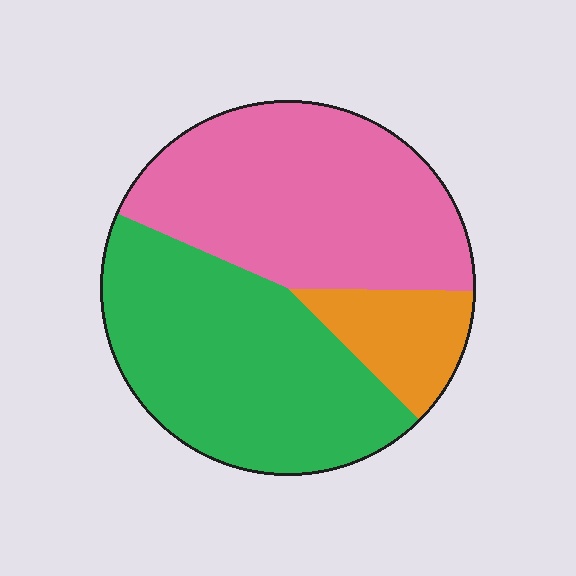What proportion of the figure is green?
Green takes up between a third and a half of the figure.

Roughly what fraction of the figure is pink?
Pink covers 44% of the figure.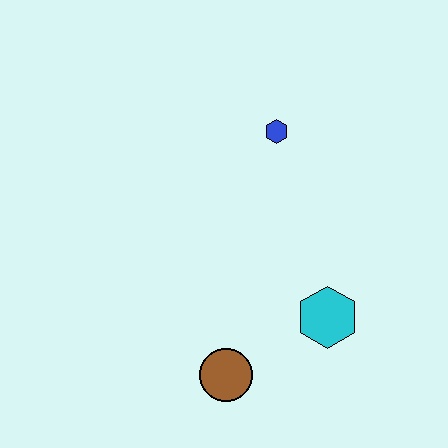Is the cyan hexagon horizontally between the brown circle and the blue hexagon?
No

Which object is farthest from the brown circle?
The blue hexagon is farthest from the brown circle.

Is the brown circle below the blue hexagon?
Yes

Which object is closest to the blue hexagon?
The cyan hexagon is closest to the blue hexagon.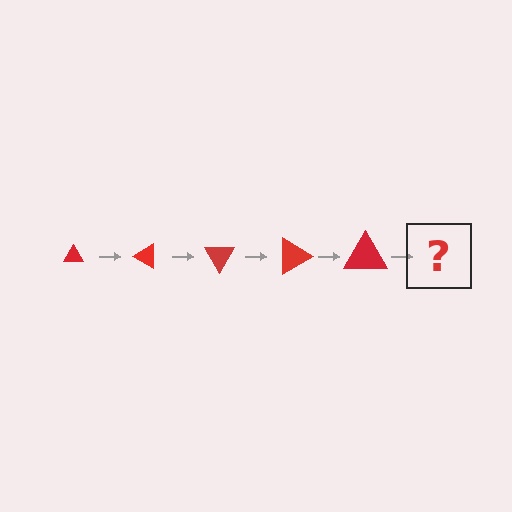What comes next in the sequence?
The next element should be a triangle, larger than the previous one and rotated 150 degrees from the start.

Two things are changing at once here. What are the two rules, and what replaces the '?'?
The two rules are that the triangle grows larger each step and it rotates 30 degrees each step. The '?' should be a triangle, larger than the previous one and rotated 150 degrees from the start.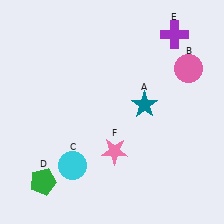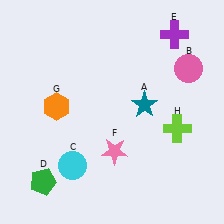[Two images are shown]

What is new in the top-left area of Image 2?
An orange hexagon (G) was added in the top-left area of Image 2.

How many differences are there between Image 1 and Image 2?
There are 2 differences between the two images.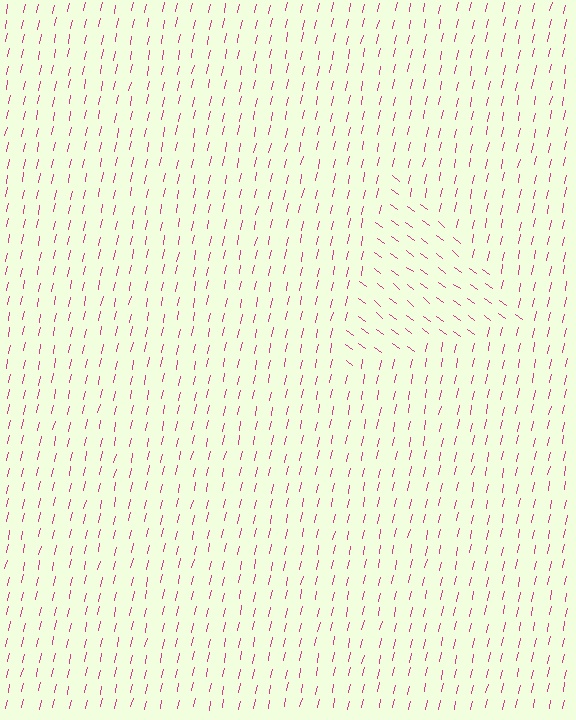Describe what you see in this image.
The image is filled with small magenta line segments. A triangle region in the image has lines oriented differently from the surrounding lines, creating a visible texture boundary.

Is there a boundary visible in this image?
Yes, there is a texture boundary formed by a change in line orientation.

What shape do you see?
I see a triangle.